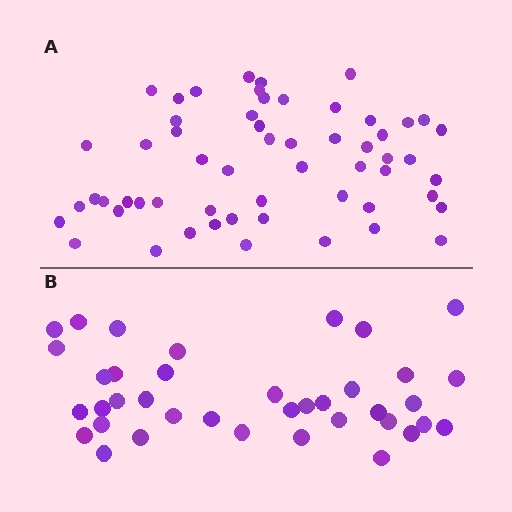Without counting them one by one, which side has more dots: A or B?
Region A (the top region) has more dots.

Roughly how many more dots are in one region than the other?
Region A has approximately 20 more dots than region B.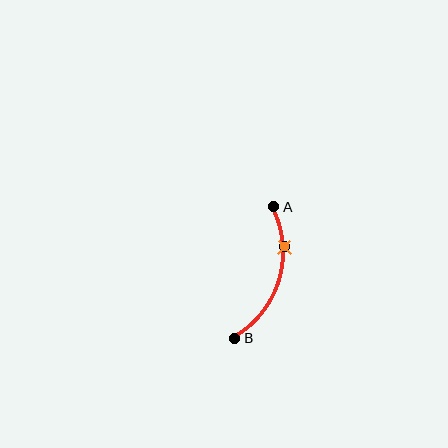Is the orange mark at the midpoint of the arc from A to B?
No. The orange mark lies on the arc but is closer to endpoint A. The arc midpoint would be at the point on the curve equidistant along the arc from both A and B.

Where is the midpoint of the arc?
The arc midpoint is the point on the curve farthest from the straight line joining A and B. It sits to the right of that line.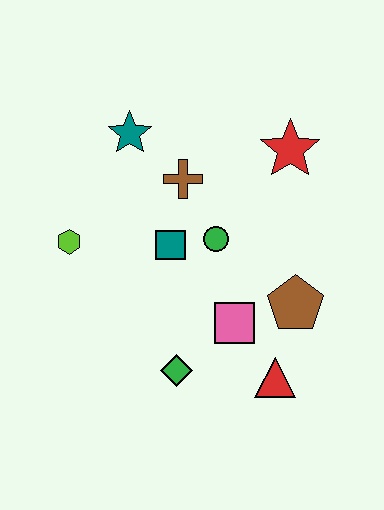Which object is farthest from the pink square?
The teal star is farthest from the pink square.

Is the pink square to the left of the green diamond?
No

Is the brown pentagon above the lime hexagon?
No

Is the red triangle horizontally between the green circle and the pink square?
No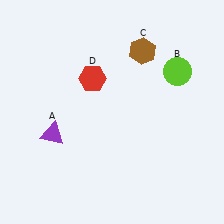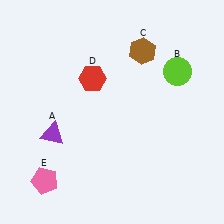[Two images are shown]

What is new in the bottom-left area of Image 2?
A pink pentagon (E) was added in the bottom-left area of Image 2.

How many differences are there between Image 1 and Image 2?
There is 1 difference between the two images.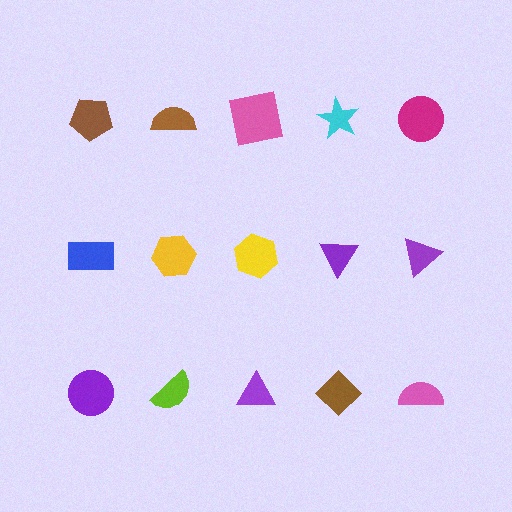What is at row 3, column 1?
A purple circle.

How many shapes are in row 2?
5 shapes.